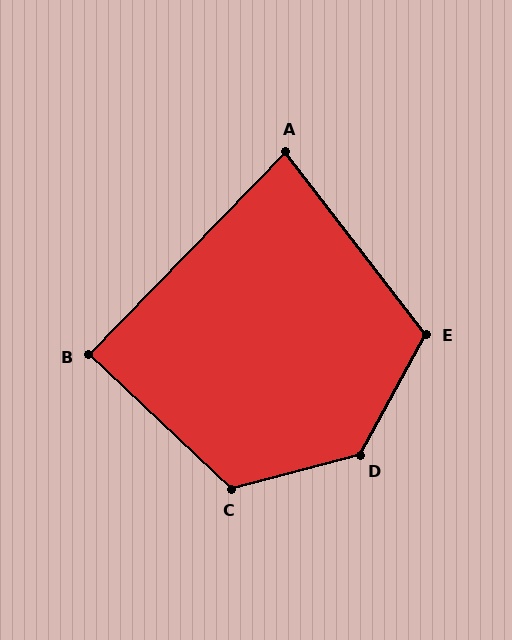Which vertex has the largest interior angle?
D, at approximately 133 degrees.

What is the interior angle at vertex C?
Approximately 122 degrees (obtuse).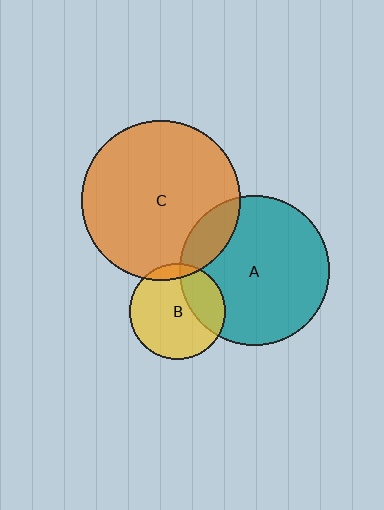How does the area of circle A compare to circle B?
Approximately 2.4 times.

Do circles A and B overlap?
Yes.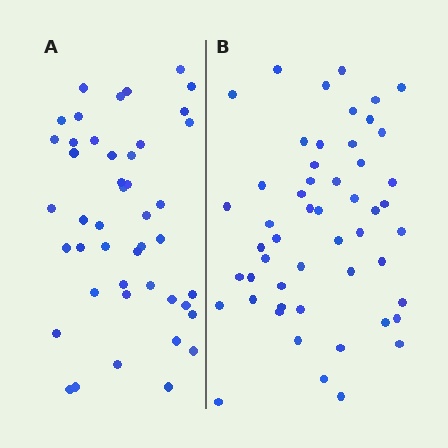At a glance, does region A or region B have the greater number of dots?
Region B (the right region) has more dots.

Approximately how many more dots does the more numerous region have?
Region B has roughly 8 or so more dots than region A.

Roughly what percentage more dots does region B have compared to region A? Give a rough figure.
About 15% more.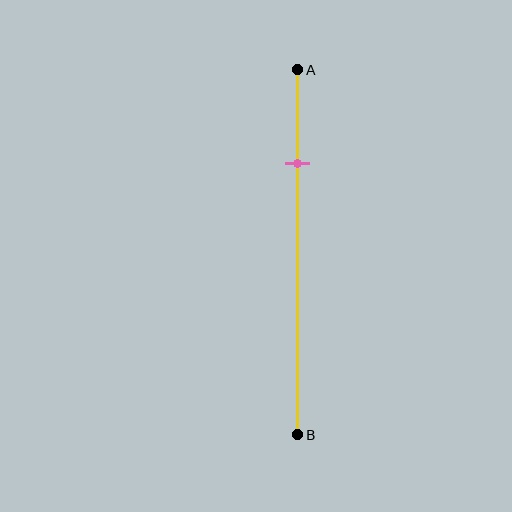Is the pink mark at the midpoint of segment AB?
No, the mark is at about 25% from A, not at the 50% midpoint.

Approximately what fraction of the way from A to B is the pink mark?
The pink mark is approximately 25% of the way from A to B.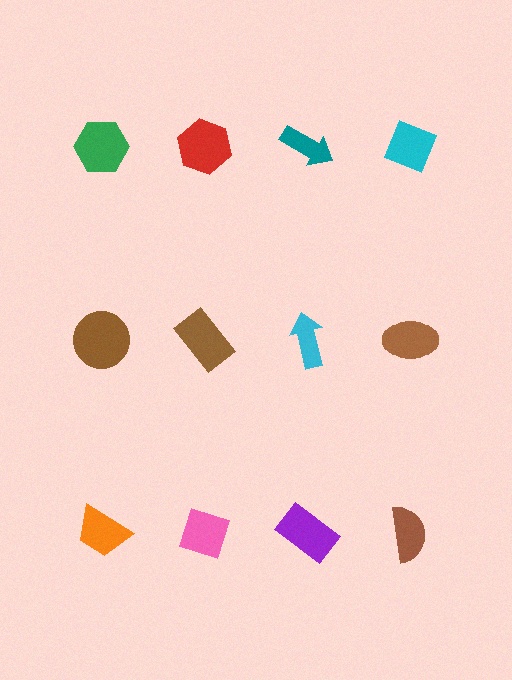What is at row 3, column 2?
A pink diamond.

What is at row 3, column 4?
A brown semicircle.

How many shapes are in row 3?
4 shapes.